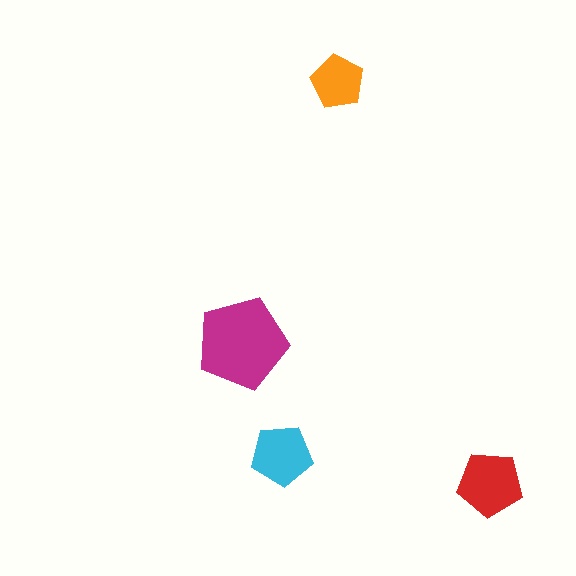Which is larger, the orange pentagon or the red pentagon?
The red one.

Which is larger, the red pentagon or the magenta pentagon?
The magenta one.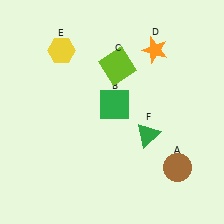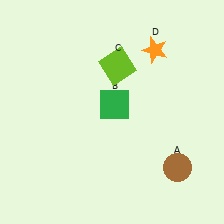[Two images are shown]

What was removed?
The green triangle (F), the yellow hexagon (E) were removed in Image 2.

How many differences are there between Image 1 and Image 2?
There are 2 differences between the two images.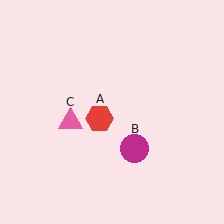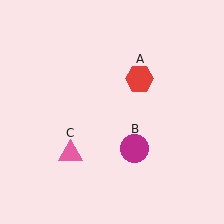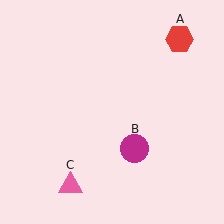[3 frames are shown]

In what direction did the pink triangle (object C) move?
The pink triangle (object C) moved down.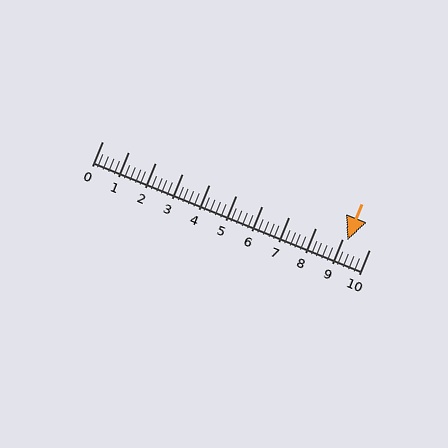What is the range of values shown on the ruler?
The ruler shows values from 0 to 10.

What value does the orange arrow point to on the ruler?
The orange arrow points to approximately 9.2.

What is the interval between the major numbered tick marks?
The major tick marks are spaced 1 units apart.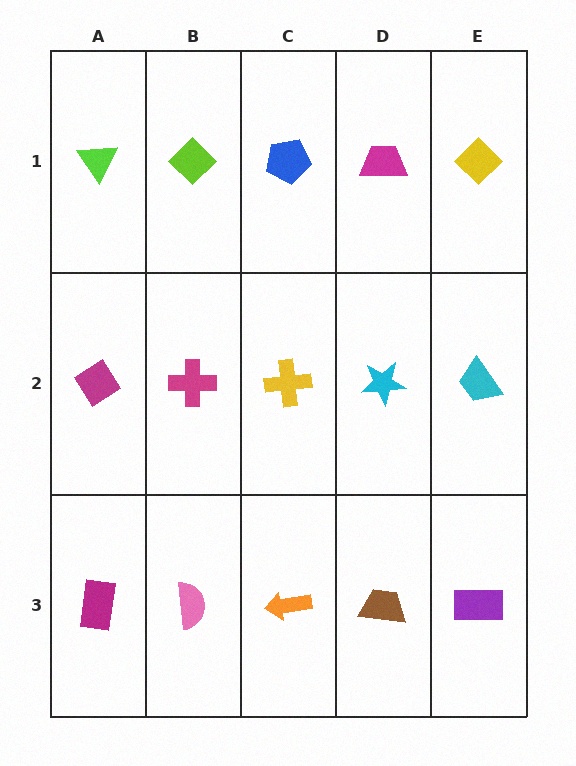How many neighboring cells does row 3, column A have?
2.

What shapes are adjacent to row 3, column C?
A yellow cross (row 2, column C), a pink semicircle (row 3, column B), a brown trapezoid (row 3, column D).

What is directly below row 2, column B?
A pink semicircle.